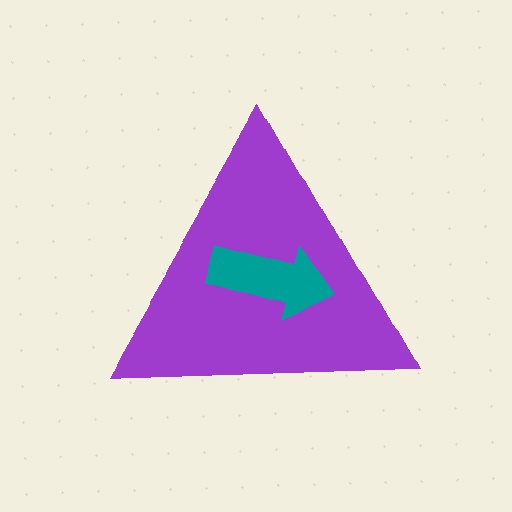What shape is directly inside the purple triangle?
The teal arrow.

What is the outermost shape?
The purple triangle.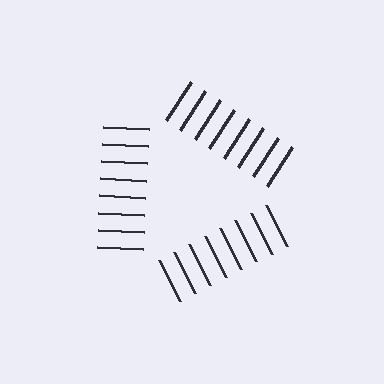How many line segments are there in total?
24 — 8 along each of the 3 edges.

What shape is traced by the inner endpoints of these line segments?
An illusory triangle — the line segments terminate on its edges but no continuous stroke is drawn.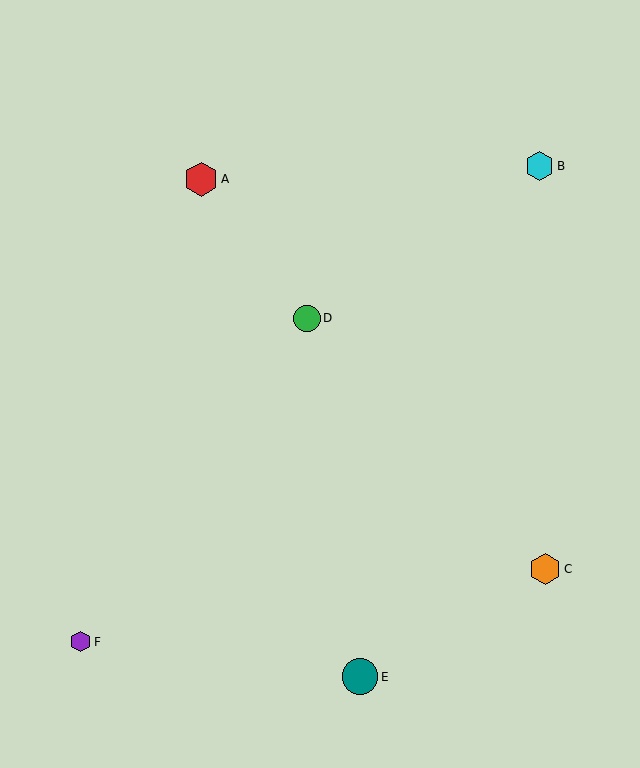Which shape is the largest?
The teal circle (labeled E) is the largest.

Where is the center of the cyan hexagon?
The center of the cyan hexagon is at (539, 166).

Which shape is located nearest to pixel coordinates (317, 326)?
The green circle (labeled D) at (307, 318) is nearest to that location.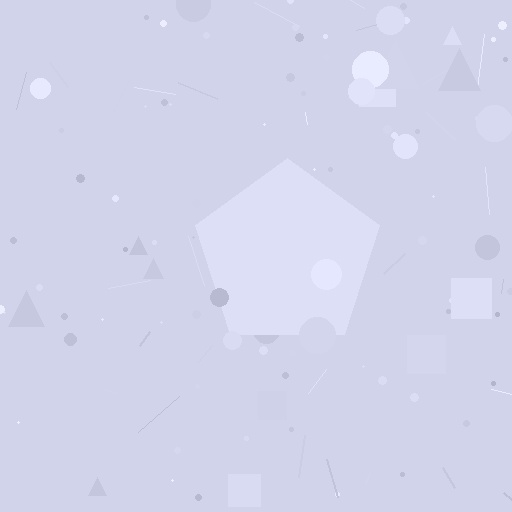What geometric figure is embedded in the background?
A pentagon is embedded in the background.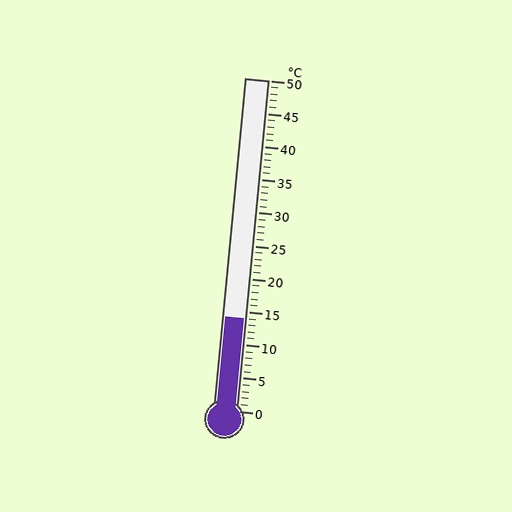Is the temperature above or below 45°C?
The temperature is below 45°C.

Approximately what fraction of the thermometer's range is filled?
The thermometer is filled to approximately 30% of its range.